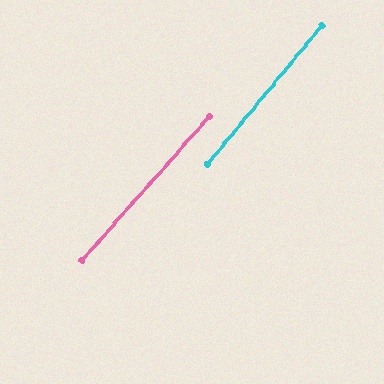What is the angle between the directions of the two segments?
Approximately 2 degrees.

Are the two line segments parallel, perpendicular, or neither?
Parallel — their directions differ by only 1.9°.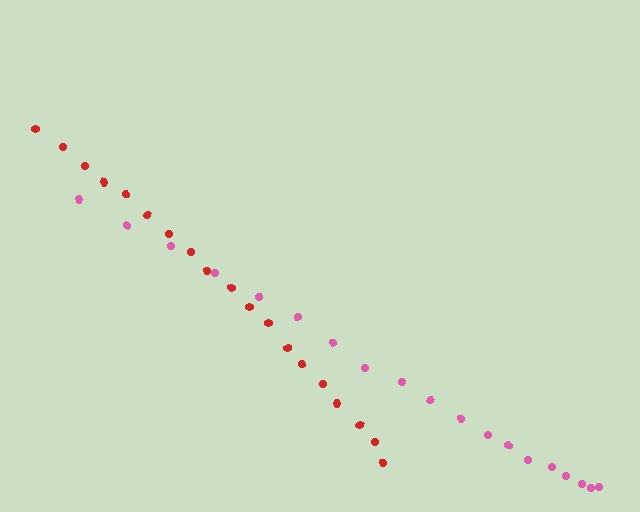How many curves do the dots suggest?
There are 2 distinct paths.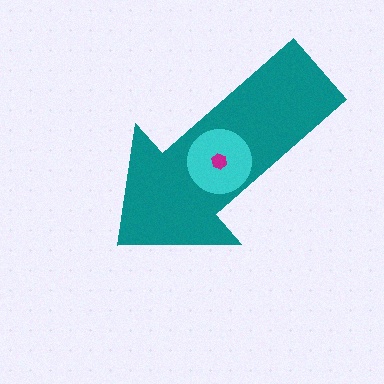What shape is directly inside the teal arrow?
The cyan circle.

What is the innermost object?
The magenta hexagon.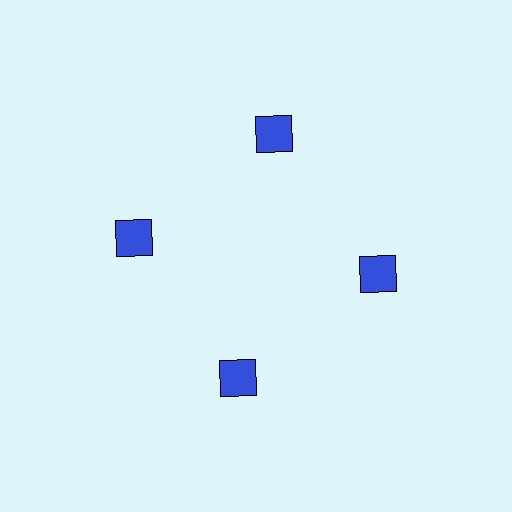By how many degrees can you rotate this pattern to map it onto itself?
The pattern maps onto itself every 90 degrees of rotation.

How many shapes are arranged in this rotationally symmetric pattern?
There are 4 shapes, arranged in 4 groups of 1.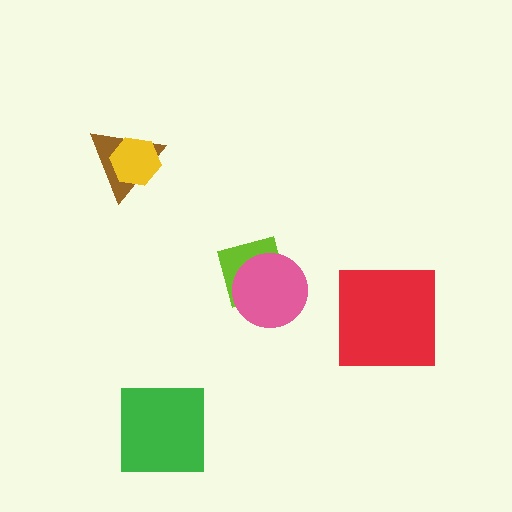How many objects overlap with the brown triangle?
1 object overlaps with the brown triangle.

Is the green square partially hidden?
No, no other shape covers it.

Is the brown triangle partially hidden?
Yes, it is partially covered by another shape.